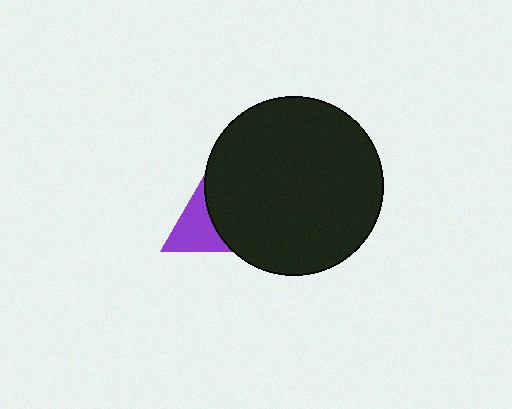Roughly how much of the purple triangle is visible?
About half of it is visible (roughly 47%).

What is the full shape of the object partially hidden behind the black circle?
The partially hidden object is a purple triangle.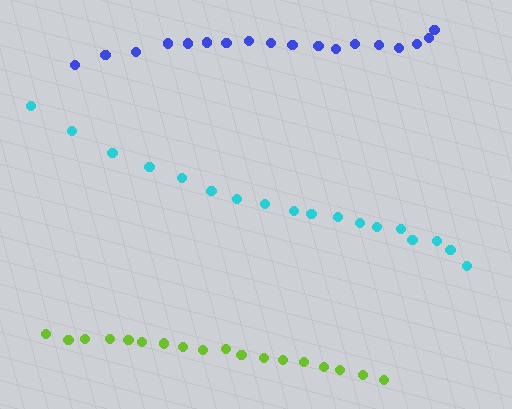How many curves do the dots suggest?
There are 3 distinct paths.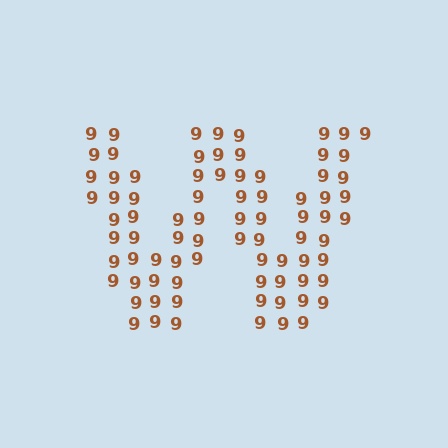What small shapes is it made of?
It is made of small digit 9's.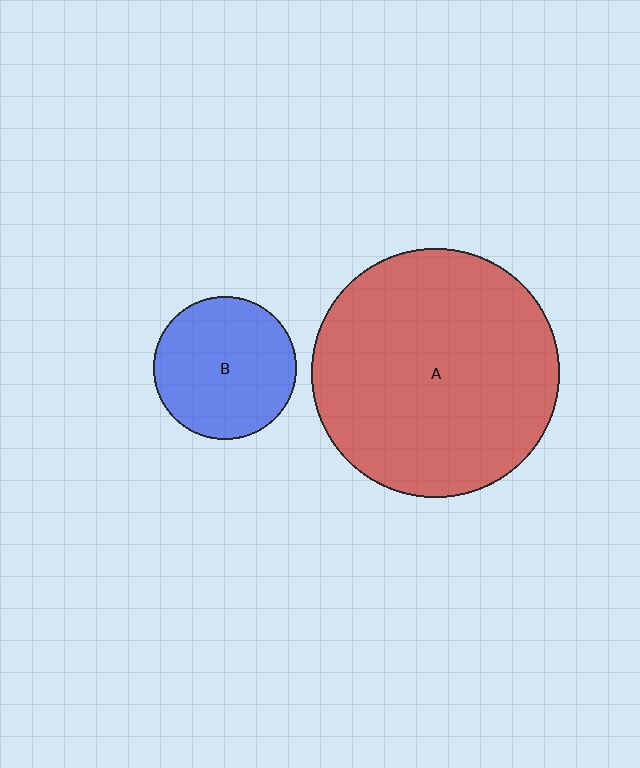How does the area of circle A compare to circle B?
Approximately 3.0 times.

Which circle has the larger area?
Circle A (red).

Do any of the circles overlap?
No, none of the circles overlap.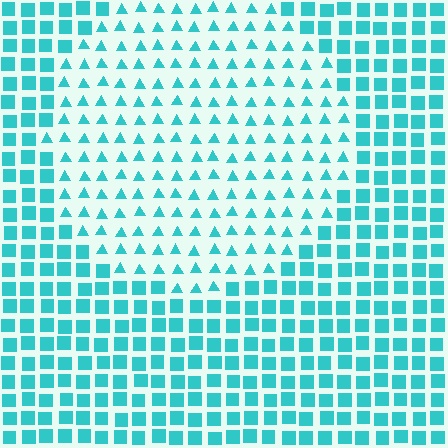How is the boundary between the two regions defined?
The boundary is defined by a change in element shape: triangles inside vs. squares outside. All elements share the same color and spacing.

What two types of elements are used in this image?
The image uses triangles inside the circle region and squares outside it.